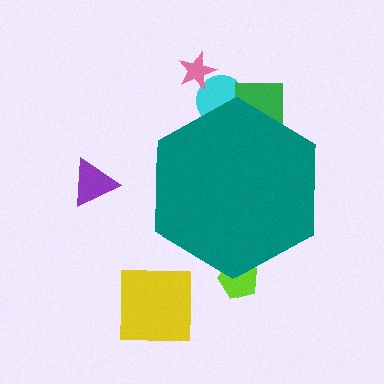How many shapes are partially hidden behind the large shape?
3 shapes are partially hidden.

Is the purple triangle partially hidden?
No, the purple triangle is fully visible.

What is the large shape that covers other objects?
A teal hexagon.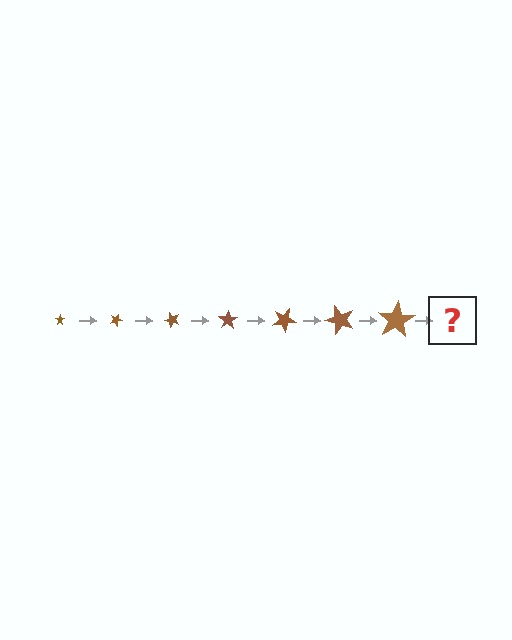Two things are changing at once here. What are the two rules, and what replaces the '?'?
The two rules are that the star grows larger each step and it rotates 25 degrees each step. The '?' should be a star, larger than the previous one and rotated 175 degrees from the start.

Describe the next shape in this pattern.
It should be a star, larger than the previous one and rotated 175 degrees from the start.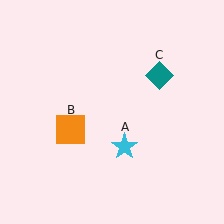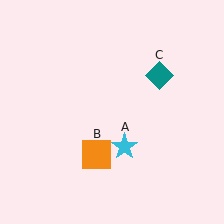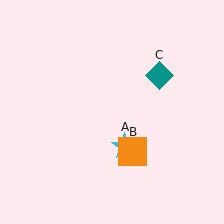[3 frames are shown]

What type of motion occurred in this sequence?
The orange square (object B) rotated counterclockwise around the center of the scene.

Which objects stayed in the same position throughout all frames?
Cyan star (object A) and teal diamond (object C) remained stationary.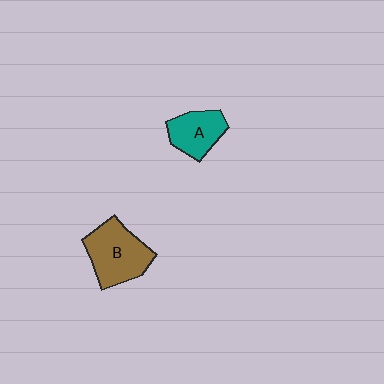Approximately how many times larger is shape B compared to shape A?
Approximately 1.5 times.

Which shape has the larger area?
Shape B (brown).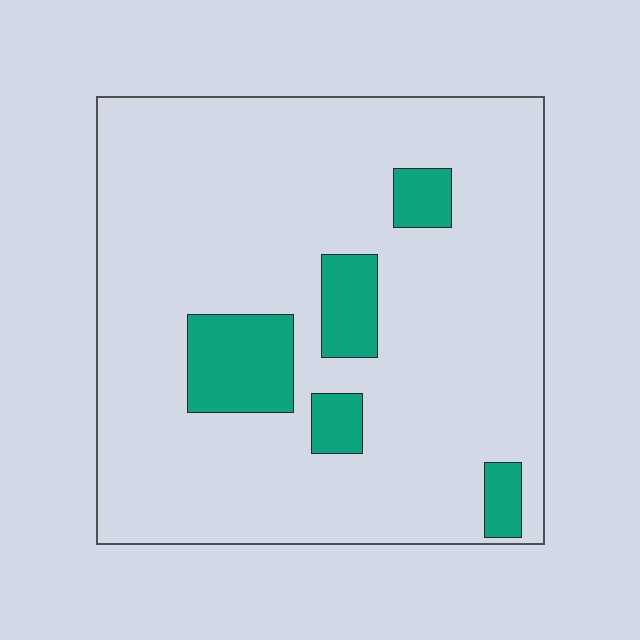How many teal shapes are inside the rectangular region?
5.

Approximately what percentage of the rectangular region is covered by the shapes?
Approximately 15%.